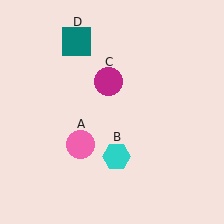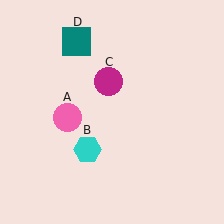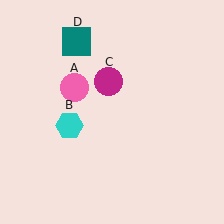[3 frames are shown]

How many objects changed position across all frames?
2 objects changed position: pink circle (object A), cyan hexagon (object B).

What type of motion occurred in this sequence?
The pink circle (object A), cyan hexagon (object B) rotated clockwise around the center of the scene.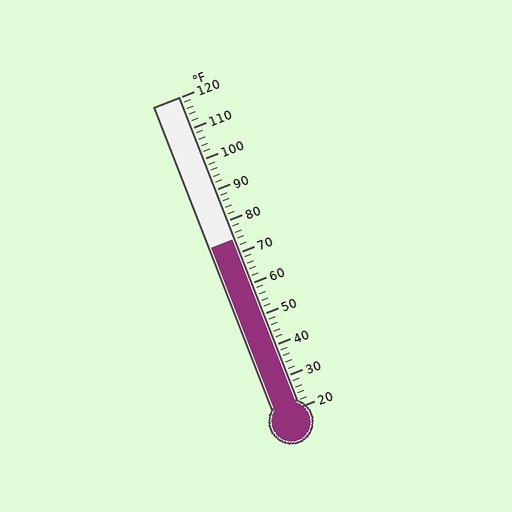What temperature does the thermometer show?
The thermometer shows approximately 74°F.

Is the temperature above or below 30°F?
The temperature is above 30°F.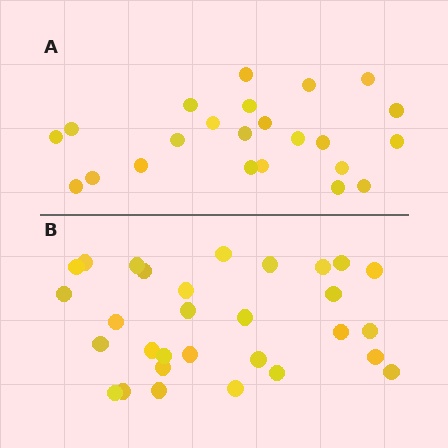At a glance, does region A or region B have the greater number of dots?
Region B (the bottom region) has more dots.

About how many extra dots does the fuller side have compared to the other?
Region B has roughly 8 or so more dots than region A.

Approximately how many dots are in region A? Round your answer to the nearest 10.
About 20 dots. (The exact count is 23, which rounds to 20.)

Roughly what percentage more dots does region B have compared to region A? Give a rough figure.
About 30% more.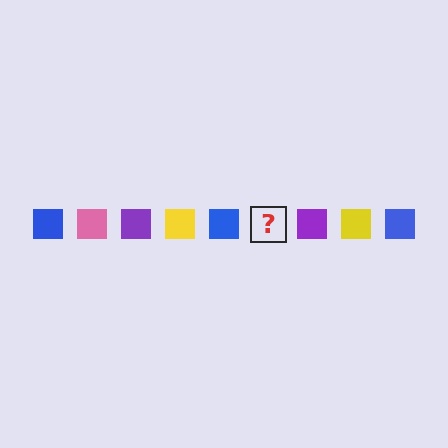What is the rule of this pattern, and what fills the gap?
The rule is that the pattern cycles through blue, pink, purple, yellow squares. The gap should be filled with a pink square.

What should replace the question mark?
The question mark should be replaced with a pink square.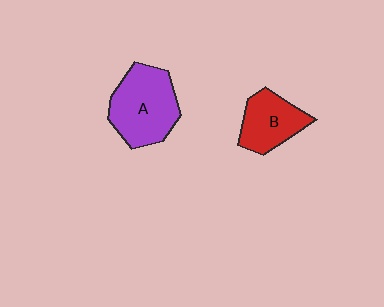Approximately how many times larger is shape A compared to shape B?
Approximately 1.5 times.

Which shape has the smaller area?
Shape B (red).